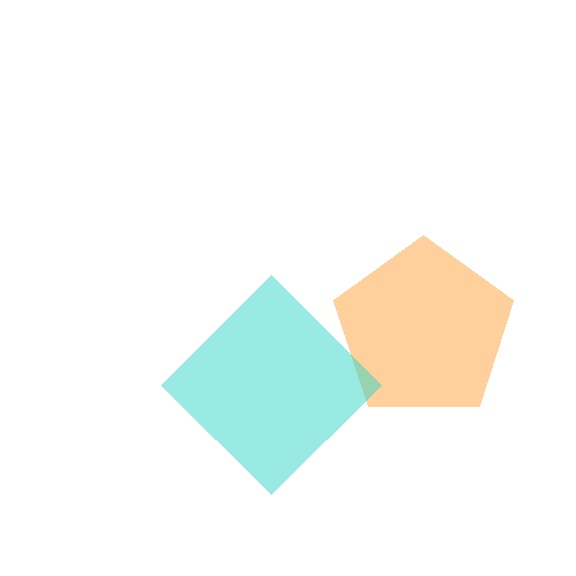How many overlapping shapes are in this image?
There are 2 overlapping shapes in the image.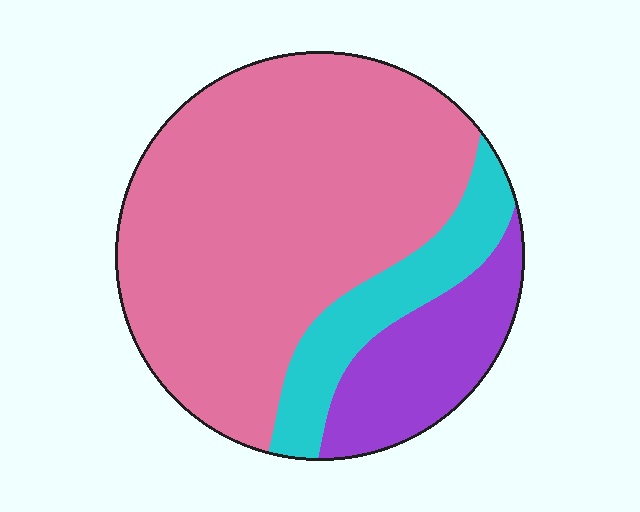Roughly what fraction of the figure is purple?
Purple covers roughly 15% of the figure.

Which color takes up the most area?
Pink, at roughly 70%.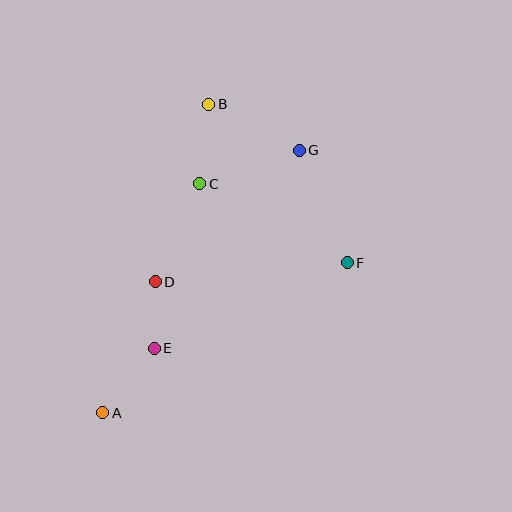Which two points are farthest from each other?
Points A and G are farthest from each other.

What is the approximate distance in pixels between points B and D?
The distance between B and D is approximately 186 pixels.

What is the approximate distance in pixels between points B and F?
The distance between B and F is approximately 210 pixels.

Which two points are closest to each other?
Points D and E are closest to each other.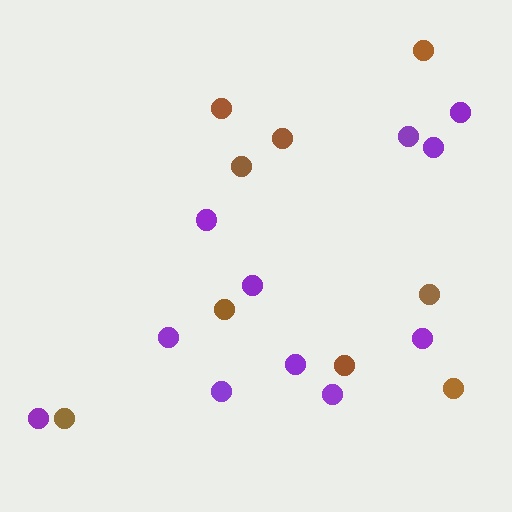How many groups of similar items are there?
There are 2 groups: one group of purple circles (11) and one group of brown circles (9).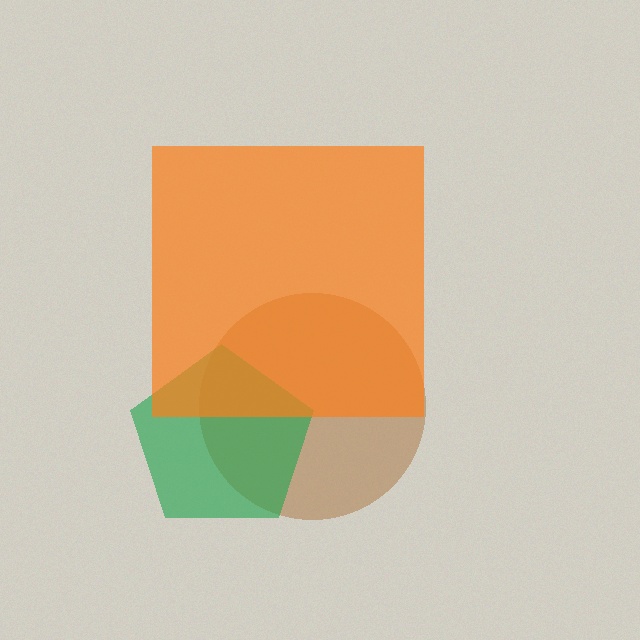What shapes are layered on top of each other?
The layered shapes are: a brown circle, a green pentagon, an orange square.